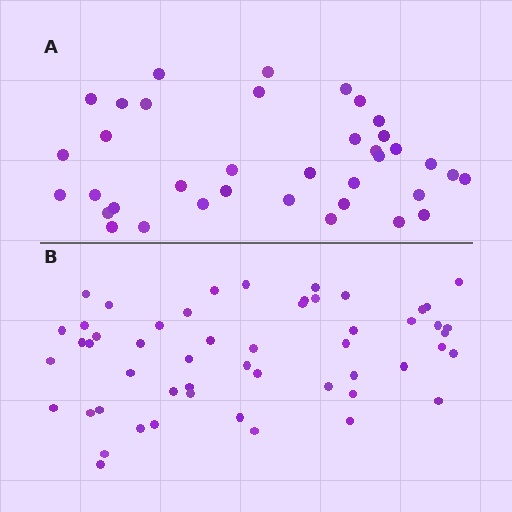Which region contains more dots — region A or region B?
Region B (the bottom region) has more dots.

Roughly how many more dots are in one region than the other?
Region B has approximately 15 more dots than region A.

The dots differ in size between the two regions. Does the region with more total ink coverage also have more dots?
No. Region A has more total ink coverage because its dots are larger, but region B actually contains more individual dots. Total area can be misleading — the number of items is what matters here.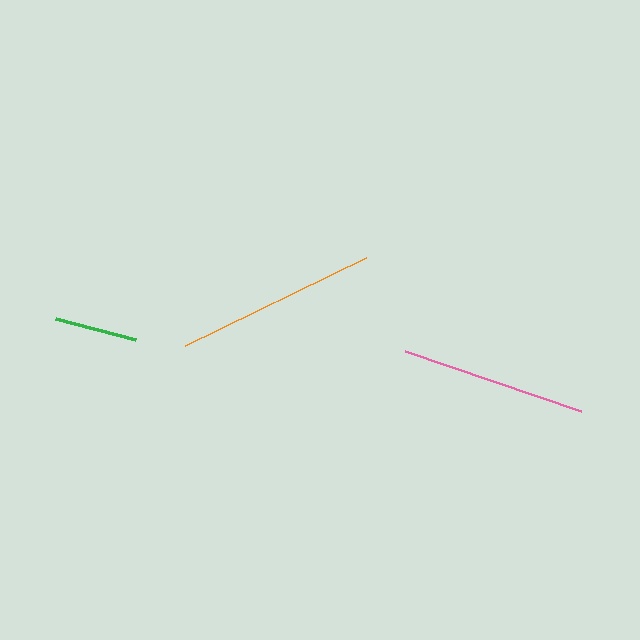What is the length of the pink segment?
The pink segment is approximately 186 pixels long.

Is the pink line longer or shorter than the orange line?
The orange line is longer than the pink line.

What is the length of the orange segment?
The orange segment is approximately 201 pixels long.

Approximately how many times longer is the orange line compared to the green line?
The orange line is approximately 2.4 times the length of the green line.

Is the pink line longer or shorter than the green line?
The pink line is longer than the green line.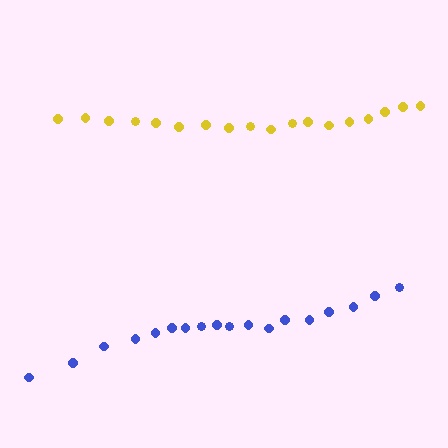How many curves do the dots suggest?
There are 2 distinct paths.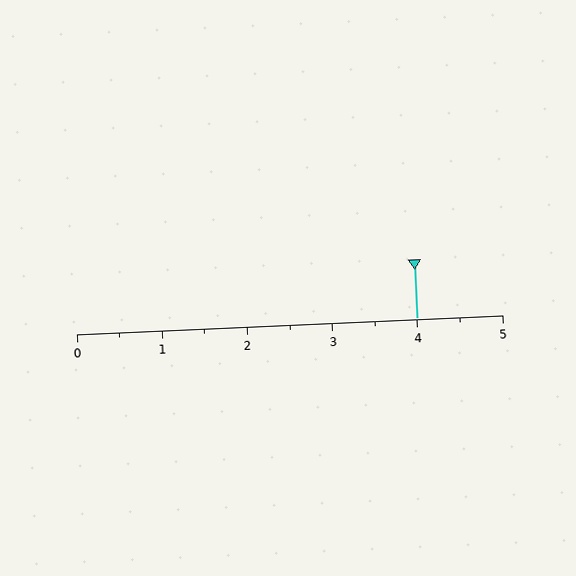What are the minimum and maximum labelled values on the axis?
The axis runs from 0 to 5.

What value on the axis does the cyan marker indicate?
The marker indicates approximately 4.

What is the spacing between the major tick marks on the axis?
The major ticks are spaced 1 apart.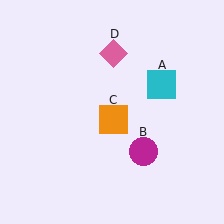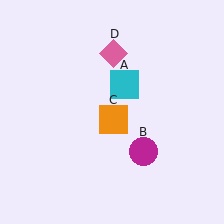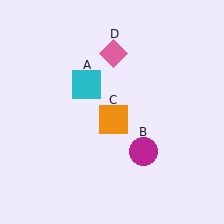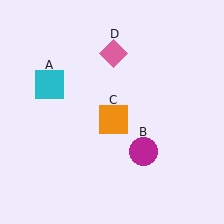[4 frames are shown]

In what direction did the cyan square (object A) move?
The cyan square (object A) moved left.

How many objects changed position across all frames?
1 object changed position: cyan square (object A).